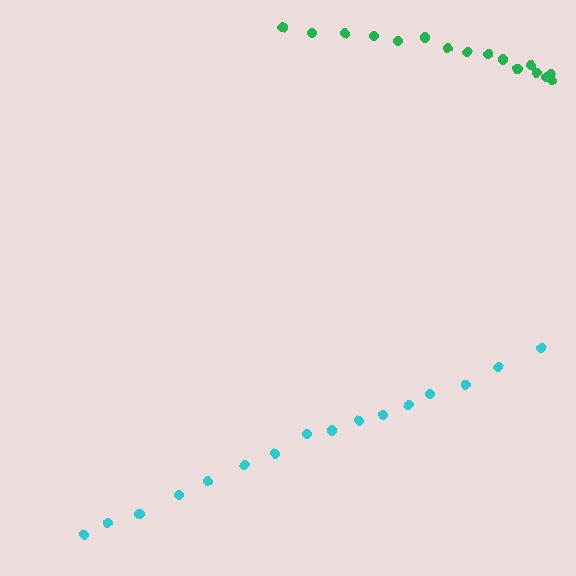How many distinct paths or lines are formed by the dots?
There are 2 distinct paths.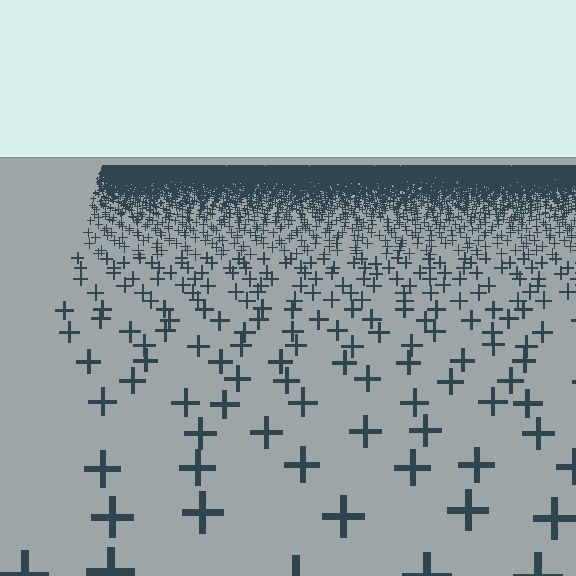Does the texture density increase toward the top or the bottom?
Density increases toward the top.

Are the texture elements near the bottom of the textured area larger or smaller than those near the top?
Larger. Near the bottom, elements are closer to the viewer and appear at a bigger on-screen size.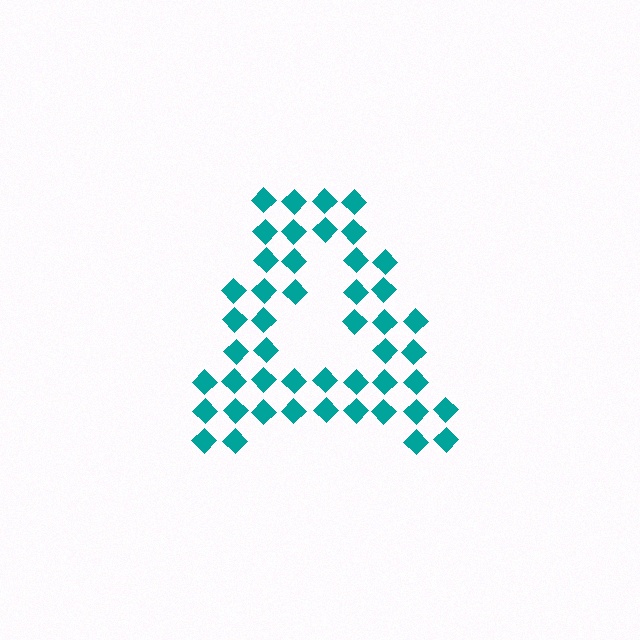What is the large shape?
The large shape is the letter A.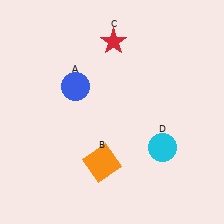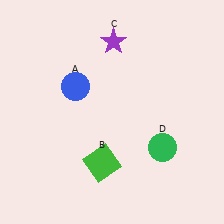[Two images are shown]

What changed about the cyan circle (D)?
In Image 1, D is cyan. In Image 2, it changed to green.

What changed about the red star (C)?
In Image 1, C is red. In Image 2, it changed to purple.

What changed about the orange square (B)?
In Image 1, B is orange. In Image 2, it changed to green.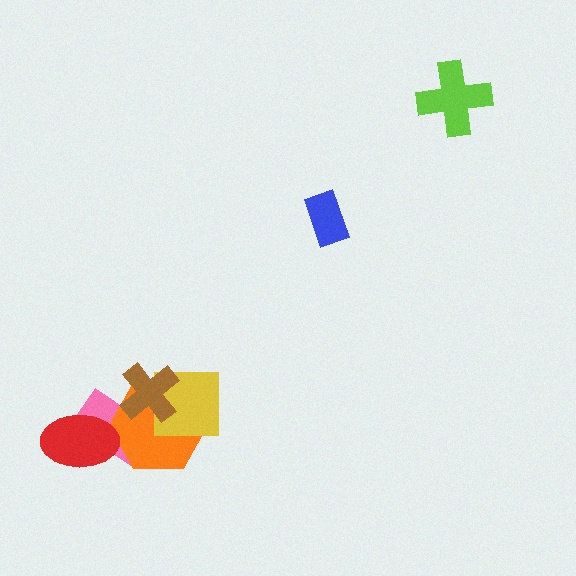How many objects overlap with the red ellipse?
2 objects overlap with the red ellipse.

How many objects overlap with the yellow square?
2 objects overlap with the yellow square.